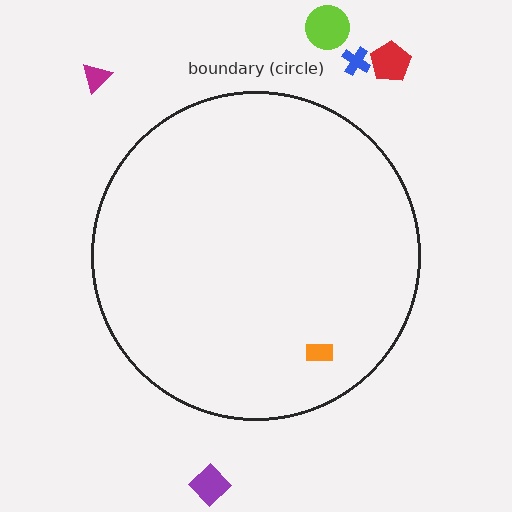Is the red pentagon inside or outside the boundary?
Outside.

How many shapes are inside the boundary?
1 inside, 5 outside.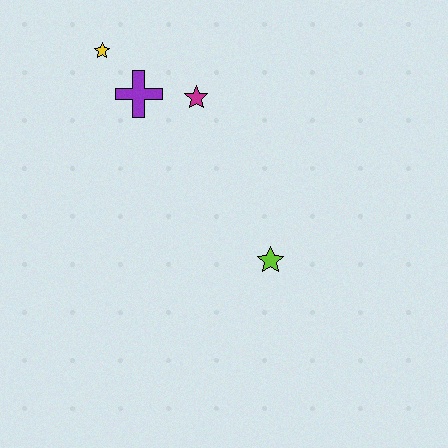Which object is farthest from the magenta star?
The lime star is farthest from the magenta star.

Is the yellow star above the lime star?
Yes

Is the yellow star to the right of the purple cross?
No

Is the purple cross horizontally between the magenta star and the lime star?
No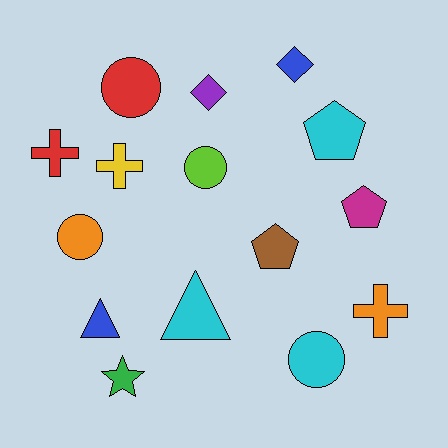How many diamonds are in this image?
There are 2 diamonds.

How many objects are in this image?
There are 15 objects.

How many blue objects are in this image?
There are 2 blue objects.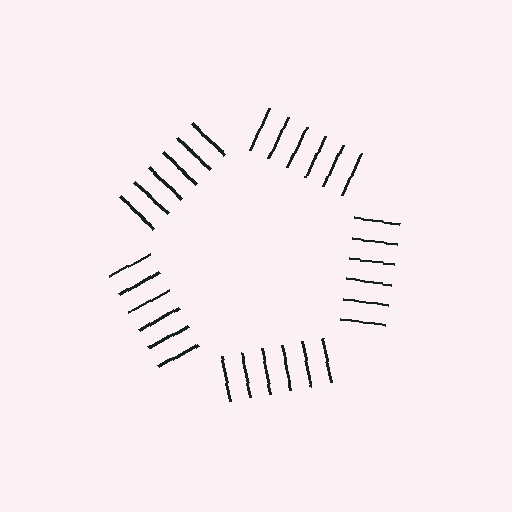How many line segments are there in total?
30 — 6 along each of the 5 edges.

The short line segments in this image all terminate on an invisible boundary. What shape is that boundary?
An illusory pentagon — the line segments terminate on its edges but no continuous stroke is drawn.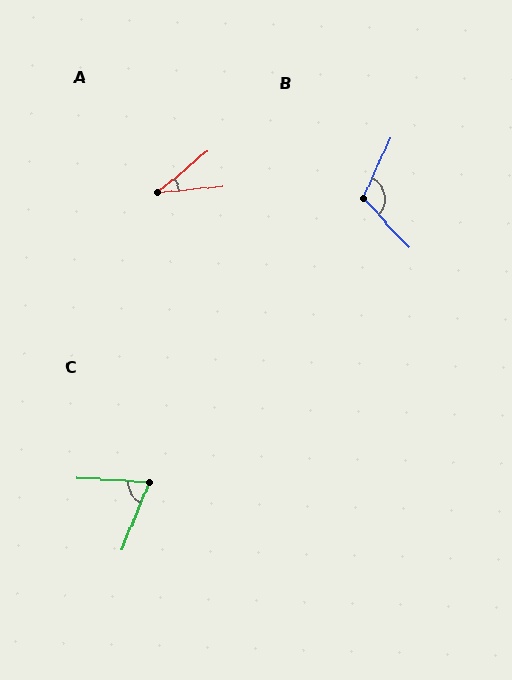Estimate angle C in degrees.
Approximately 71 degrees.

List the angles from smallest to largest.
A (33°), C (71°), B (113°).